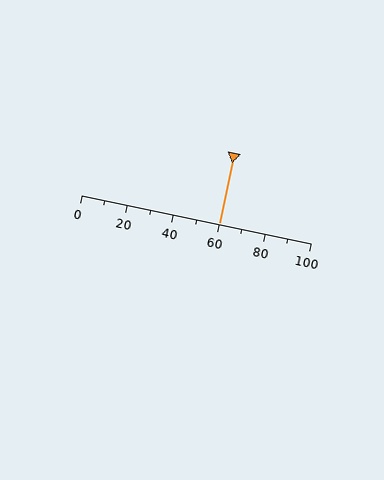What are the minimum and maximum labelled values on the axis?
The axis runs from 0 to 100.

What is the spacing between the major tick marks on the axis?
The major ticks are spaced 20 apart.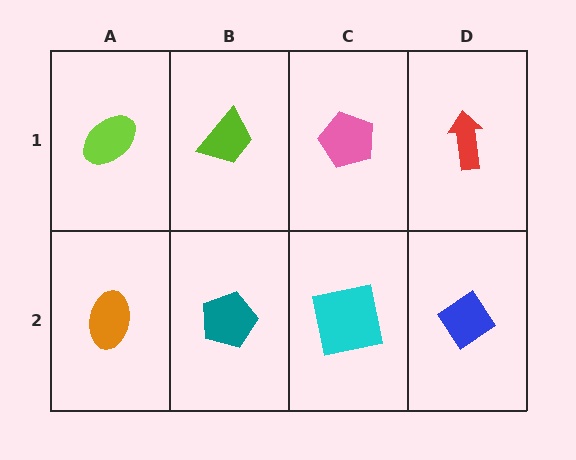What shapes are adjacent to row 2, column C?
A pink pentagon (row 1, column C), a teal pentagon (row 2, column B), a blue diamond (row 2, column D).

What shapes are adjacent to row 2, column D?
A red arrow (row 1, column D), a cyan square (row 2, column C).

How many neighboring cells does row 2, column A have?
2.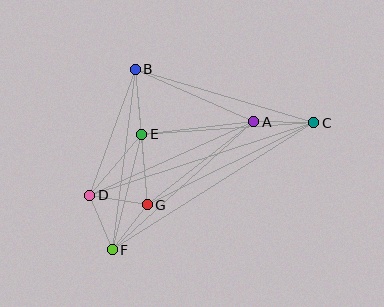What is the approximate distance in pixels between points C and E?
The distance between C and E is approximately 172 pixels.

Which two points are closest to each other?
Points F and G are closest to each other.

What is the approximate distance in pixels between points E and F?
The distance between E and F is approximately 120 pixels.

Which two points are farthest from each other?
Points C and F are farthest from each other.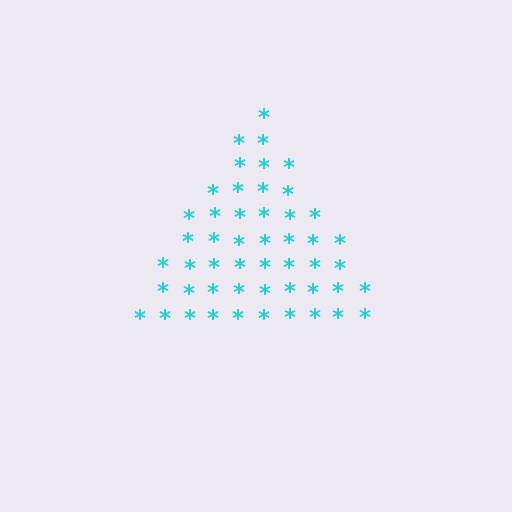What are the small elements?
The small elements are asterisks.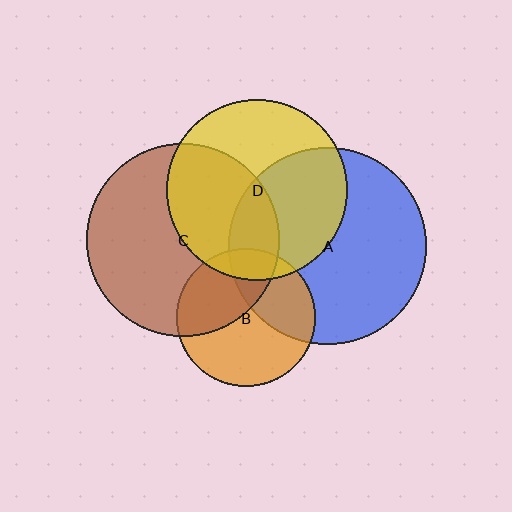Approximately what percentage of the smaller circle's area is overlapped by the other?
Approximately 40%.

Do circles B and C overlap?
Yes.